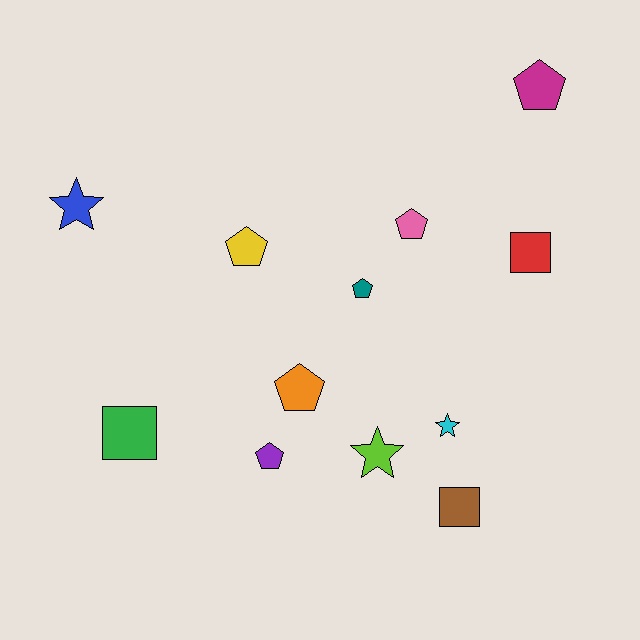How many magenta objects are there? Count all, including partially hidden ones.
There is 1 magenta object.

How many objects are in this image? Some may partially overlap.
There are 12 objects.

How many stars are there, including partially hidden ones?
There are 3 stars.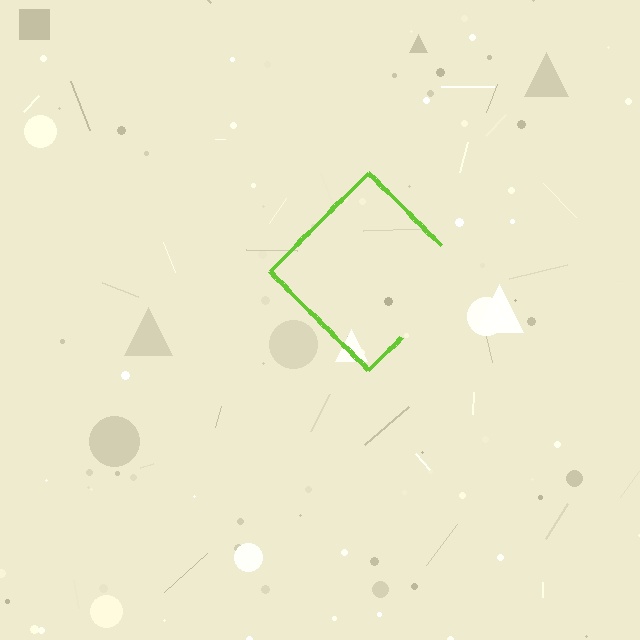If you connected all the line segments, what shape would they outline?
They would outline a diamond.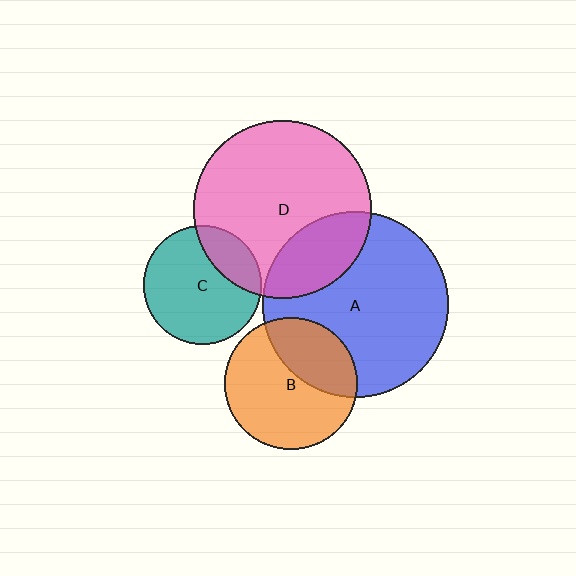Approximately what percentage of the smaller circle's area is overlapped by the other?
Approximately 25%.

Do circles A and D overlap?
Yes.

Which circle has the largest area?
Circle A (blue).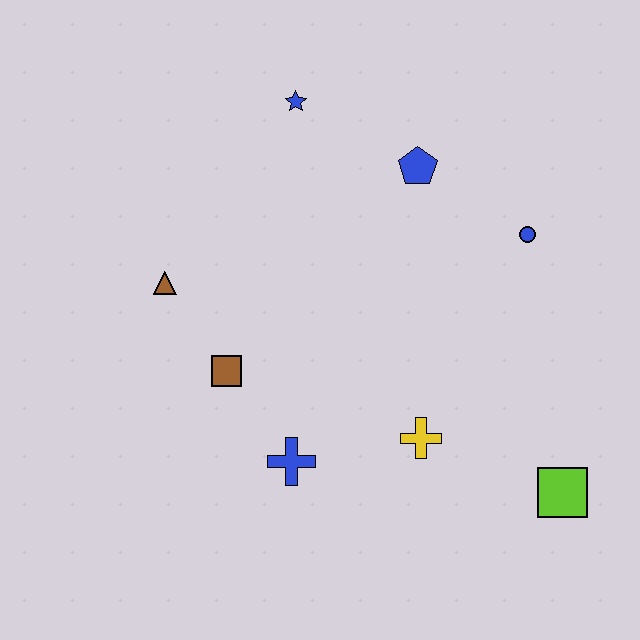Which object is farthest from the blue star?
The lime square is farthest from the blue star.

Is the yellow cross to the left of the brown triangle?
No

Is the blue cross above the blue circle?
No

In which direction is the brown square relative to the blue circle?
The brown square is to the left of the blue circle.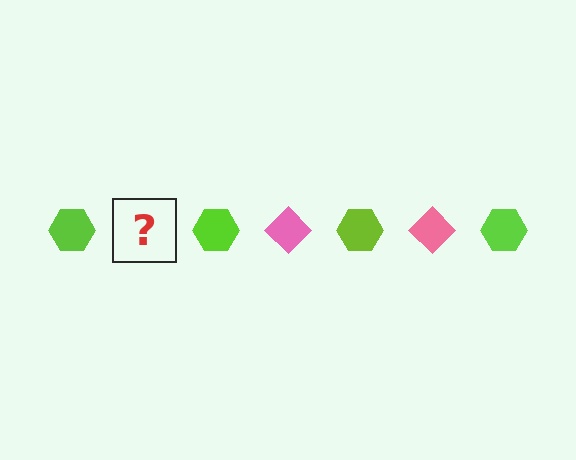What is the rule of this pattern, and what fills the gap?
The rule is that the pattern alternates between lime hexagon and pink diamond. The gap should be filled with a pink diamond.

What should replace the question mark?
The question mark should be replaced with a pink diamond.